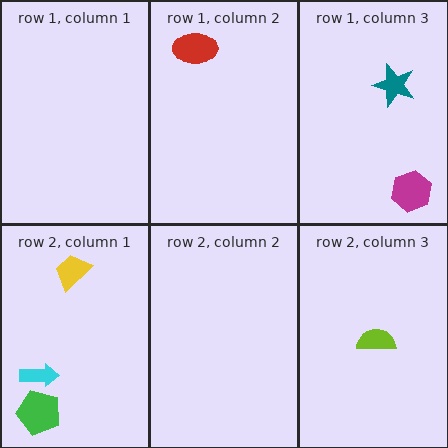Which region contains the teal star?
The row 1, column 3 region.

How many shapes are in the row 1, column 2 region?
1.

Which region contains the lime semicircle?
The row 2, column 3 region.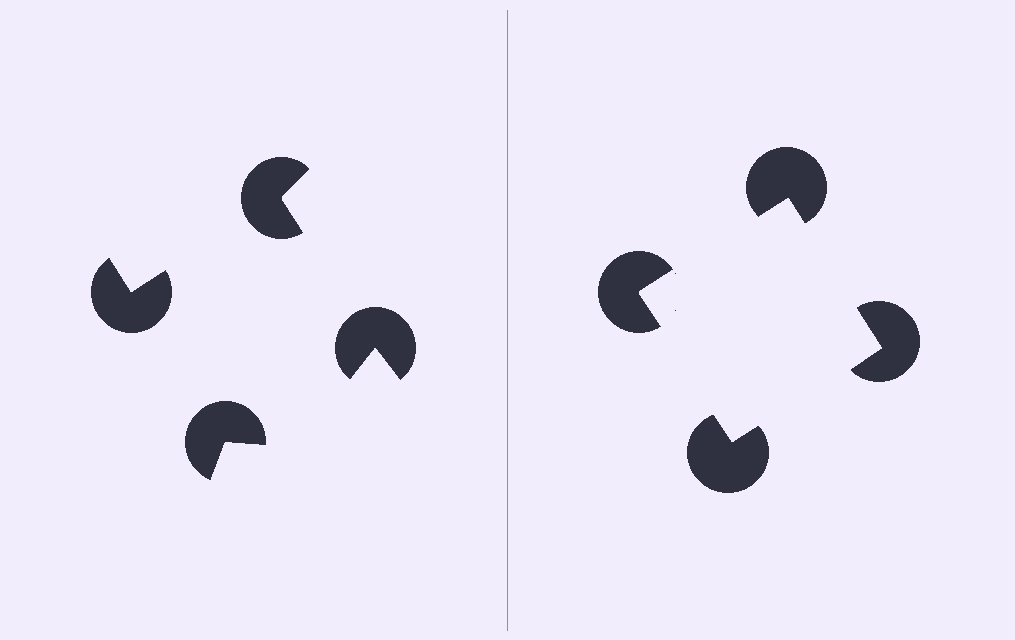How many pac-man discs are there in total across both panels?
8 — 4 on each side.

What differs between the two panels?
The pac-man discs are positioned identically on both sides; only the wedge orientations differ. On the right they align to a square; on the left they are misaligned.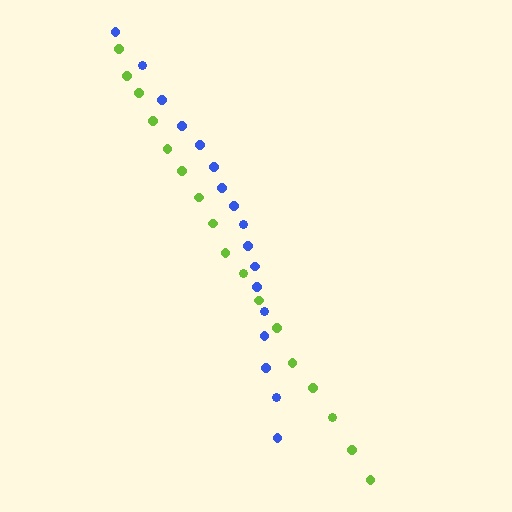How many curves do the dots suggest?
There are 2 distinct paths.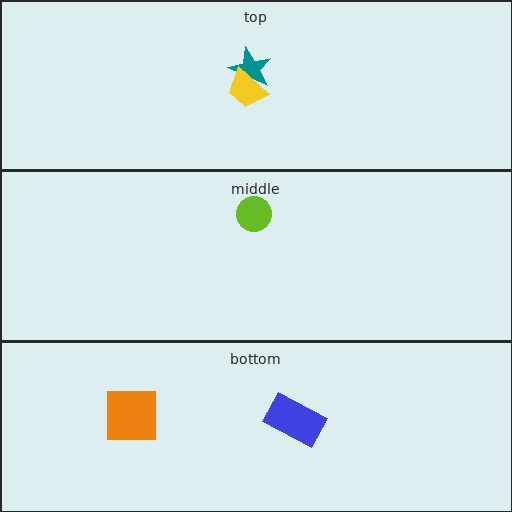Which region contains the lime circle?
The middle region.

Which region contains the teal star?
The top region.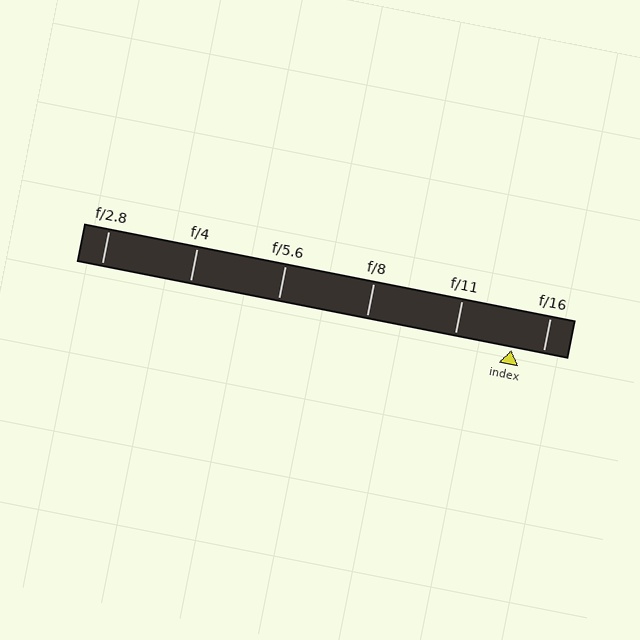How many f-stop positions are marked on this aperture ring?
There are 6 f-stop positions marked.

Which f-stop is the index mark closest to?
The index mark is closest to f/16.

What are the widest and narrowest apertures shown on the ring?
The widest aperture shown is f/2.8 and the narrowest is f/16.